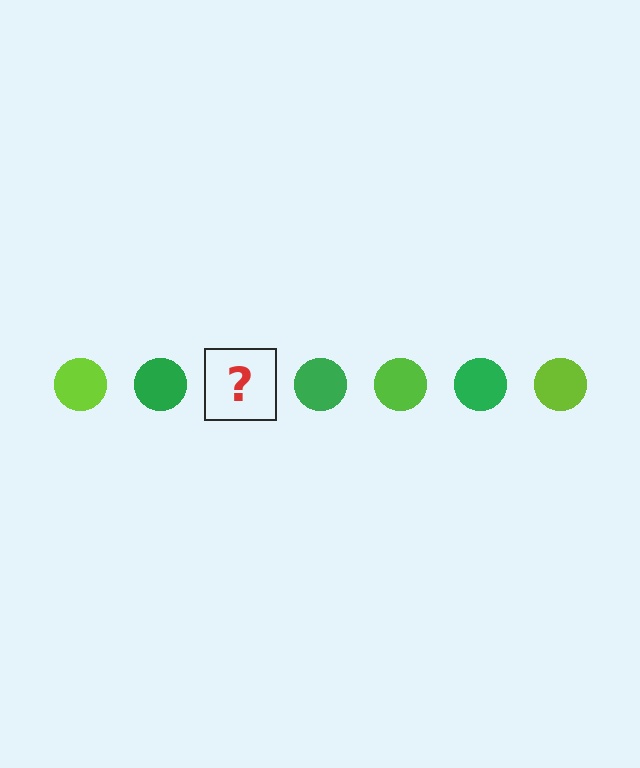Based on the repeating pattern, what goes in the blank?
The blank should be a lime circle.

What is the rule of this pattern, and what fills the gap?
The rule is that the pattern cycles through lime, green circles. The gap should be filled with a lime circle.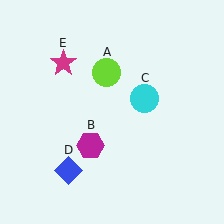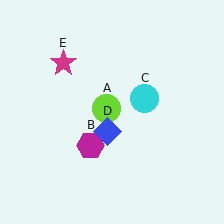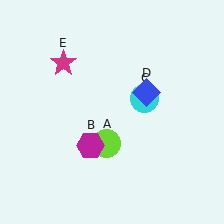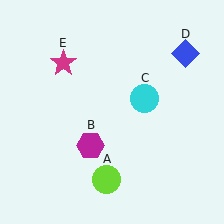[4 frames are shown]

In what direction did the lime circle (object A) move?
The lime circle (object A) moved down.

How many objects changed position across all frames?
2 objects changed position: lime circle (object A), blue diamond (object D).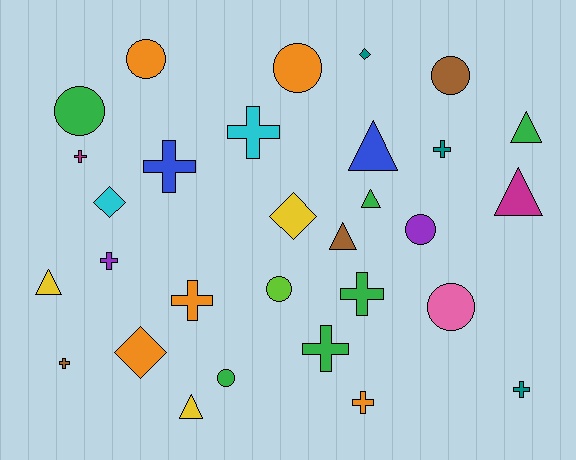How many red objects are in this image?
There are no red objects.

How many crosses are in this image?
There are 11 crosses.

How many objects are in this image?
There are 30 objects.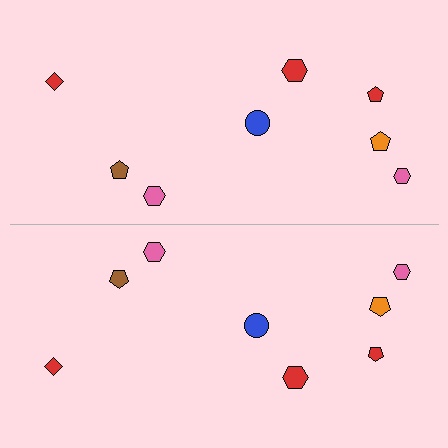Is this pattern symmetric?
Yes, this pattern has bilateral (reflection) symmetry.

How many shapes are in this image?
There are 16 shapes in this image.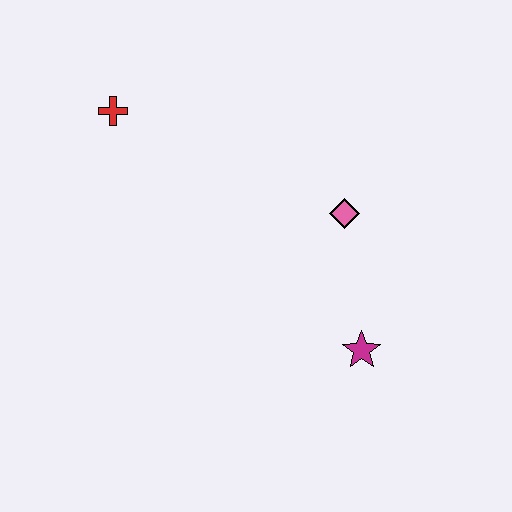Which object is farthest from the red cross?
The magenta star is farthest from the red cross.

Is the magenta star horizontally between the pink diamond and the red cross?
No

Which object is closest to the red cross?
The pink diamond is closest to the red cross.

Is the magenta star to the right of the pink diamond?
Yes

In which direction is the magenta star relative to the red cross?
The magenta star is to the right of the red cross.